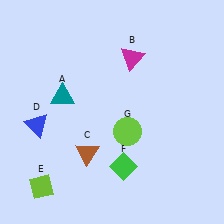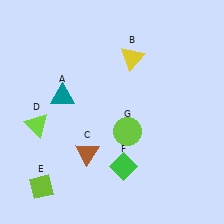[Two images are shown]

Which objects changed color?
B changed from magenta to yellow. D changed from blue to lime.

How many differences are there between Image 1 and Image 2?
There are 2 differences between the two images.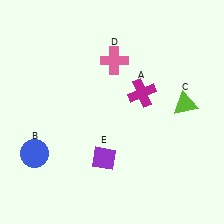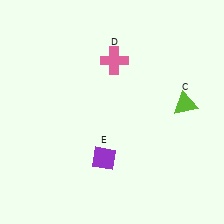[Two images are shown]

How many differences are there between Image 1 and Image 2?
There are 2 differences between the two images.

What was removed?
The blue circle (B), the magenta cross (A) were removed in Image 2.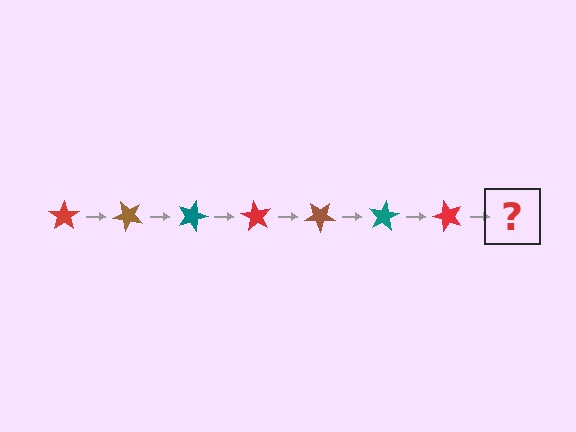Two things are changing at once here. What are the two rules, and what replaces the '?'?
The two rules are that it rotates 45 degrees each step and the color cycles through red, brown, and teal. The '?' should be a brown star, rotated 315 degrees from the start.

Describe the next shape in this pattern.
It should be a brown star, rotated 315 degrees from the start.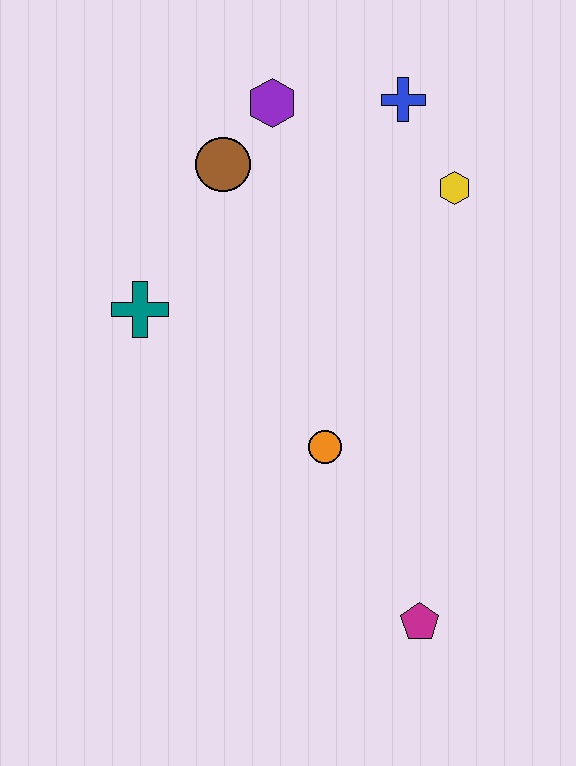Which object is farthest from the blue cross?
The magenta pentagon is farthest from the blue cross.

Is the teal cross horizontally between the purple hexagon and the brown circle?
No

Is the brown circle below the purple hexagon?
Yes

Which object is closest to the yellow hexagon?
The blue cross is closest to the yellow hexagon.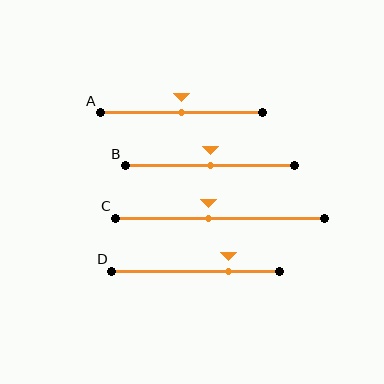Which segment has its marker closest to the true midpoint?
Segment A has its marker closest to the true midpoint.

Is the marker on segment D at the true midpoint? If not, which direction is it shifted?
No, the marker on segment D is shifted to the right by about 20% of the segment length.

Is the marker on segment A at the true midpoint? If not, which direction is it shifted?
Yes, the marker on segment A is at the true midpoint.